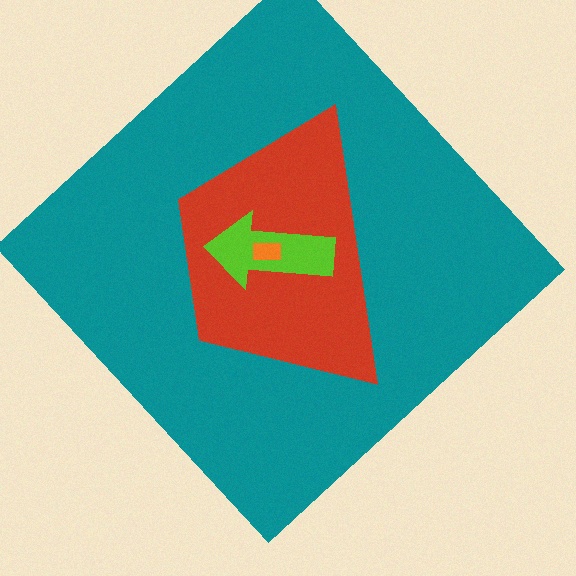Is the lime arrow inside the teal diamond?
Yes.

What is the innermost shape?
The orange rectangle.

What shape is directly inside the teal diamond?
The red trapezoid.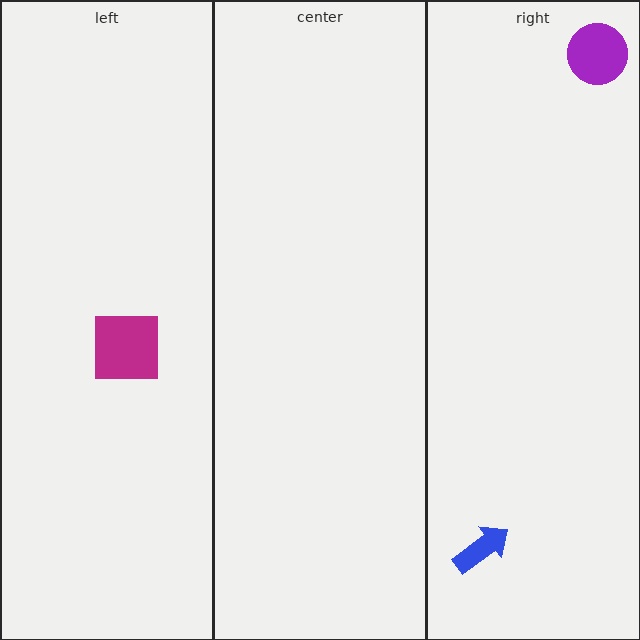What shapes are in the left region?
The magenta square.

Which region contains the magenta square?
The left region.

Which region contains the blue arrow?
The right region.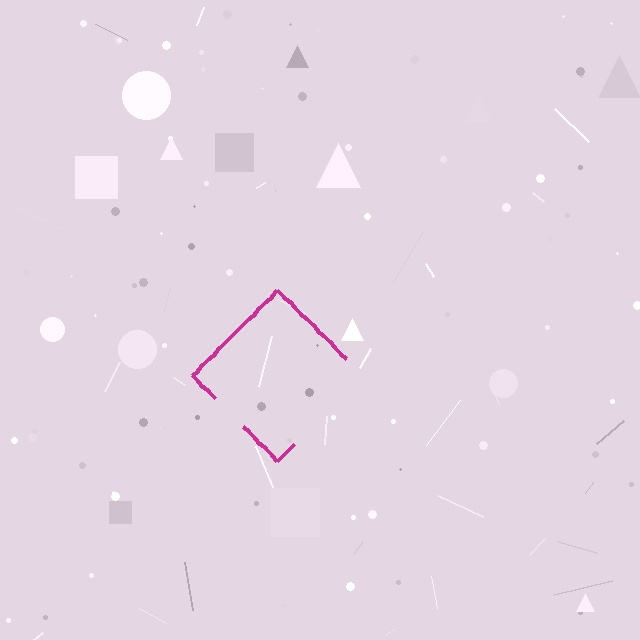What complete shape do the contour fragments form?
The contour fragments form a diamond.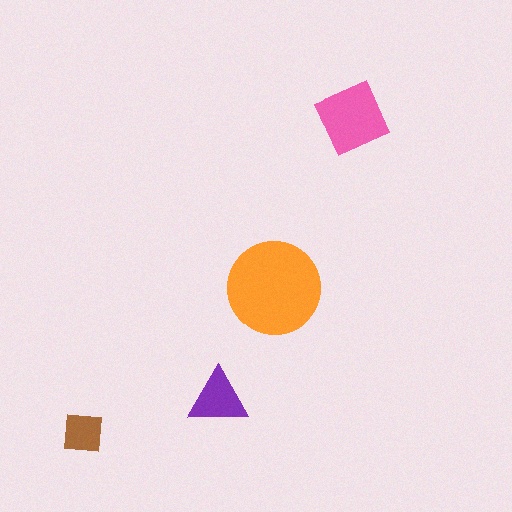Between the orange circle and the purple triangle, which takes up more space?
The orange circle.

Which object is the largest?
The orange circle.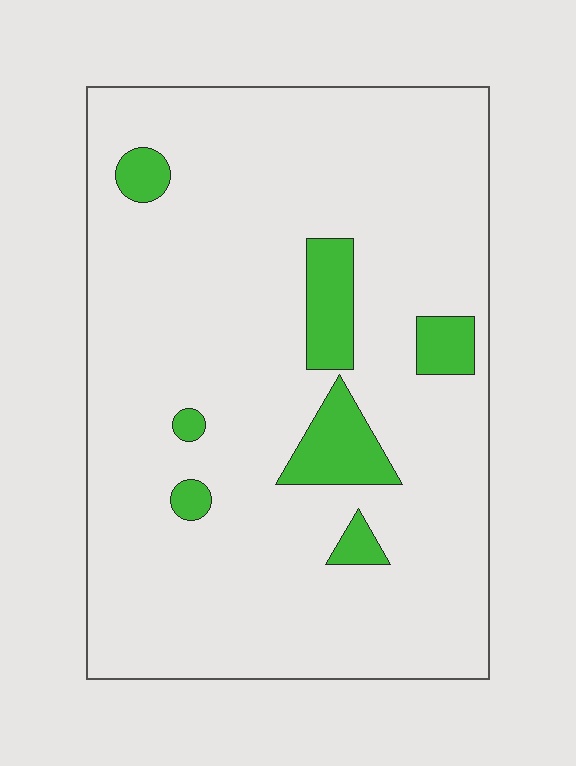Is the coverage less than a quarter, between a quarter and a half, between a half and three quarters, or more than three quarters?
Less than a quarter.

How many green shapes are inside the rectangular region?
7.